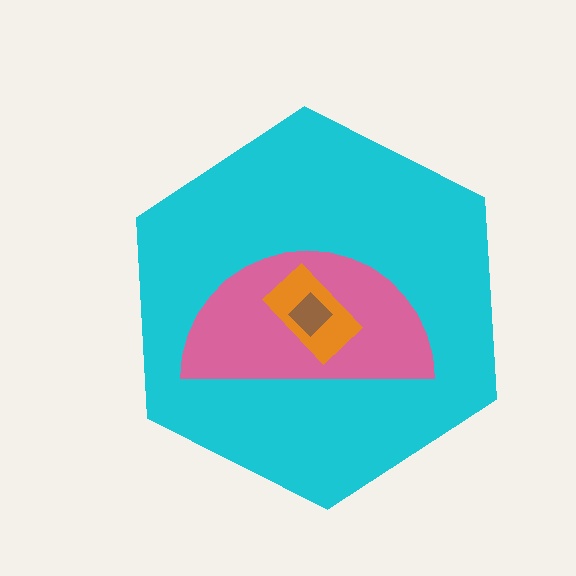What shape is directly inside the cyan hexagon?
The pink semicircle.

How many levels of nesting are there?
4.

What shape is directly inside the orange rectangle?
The brown diamond.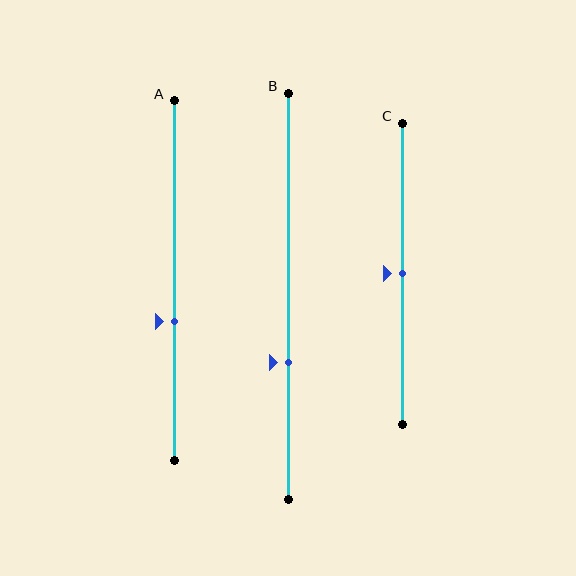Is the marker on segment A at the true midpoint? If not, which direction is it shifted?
No, the marker on segment A is shifted downward by about 11% of the segment length.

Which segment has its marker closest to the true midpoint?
Segment C has its marker closest to the true midpoint.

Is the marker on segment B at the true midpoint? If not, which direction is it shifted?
No, the marker on segment B is shifted downward by about 16% of the segment length.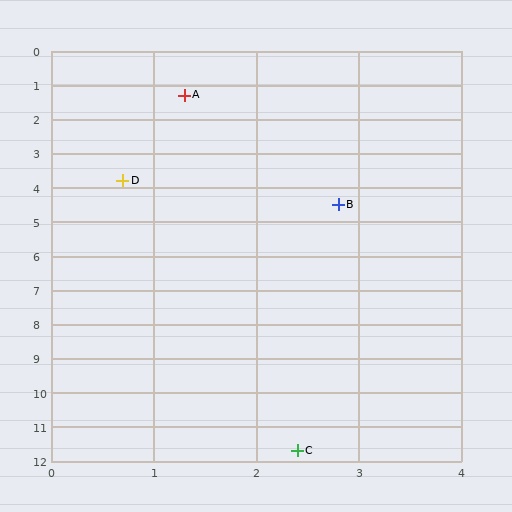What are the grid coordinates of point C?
Point C is at approximately (2.4, 11.7).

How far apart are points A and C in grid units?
Points A and C are about 10.5 grid units apart.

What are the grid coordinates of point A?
Point A is at approximately (1.3, 1.3).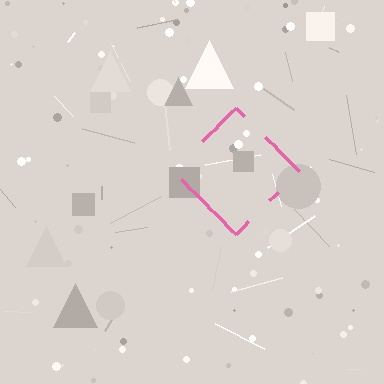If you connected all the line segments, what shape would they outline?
They would outline a diamond.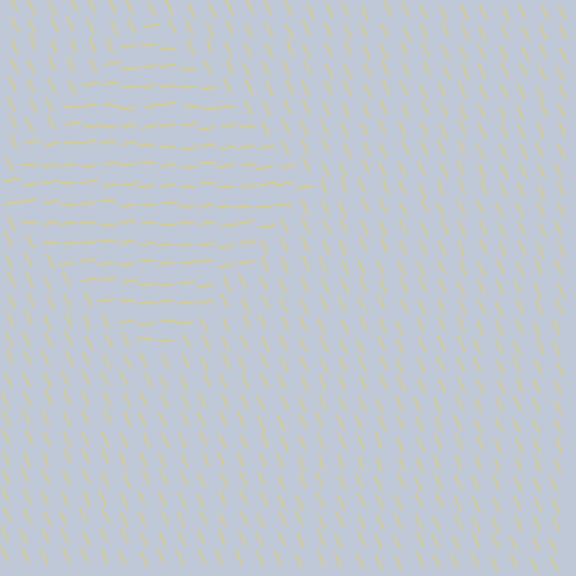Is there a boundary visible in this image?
Yes, there is a texture boundary formed by a change in line orientation.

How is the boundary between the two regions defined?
The boundary is defined purely by a change in line orientation (approximately 71 degrees difference). All lines are the same color and thickness.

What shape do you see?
I see a diamond.